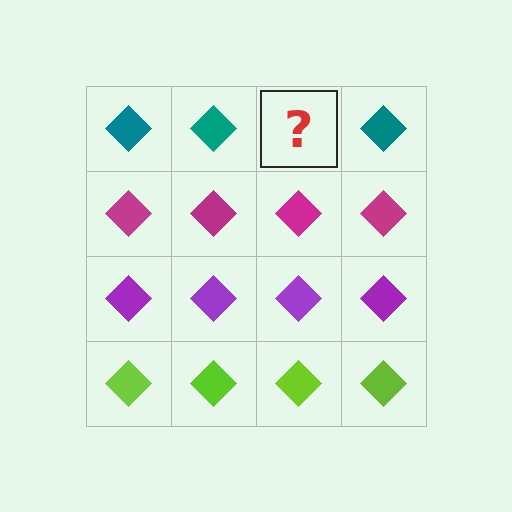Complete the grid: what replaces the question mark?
The question mark should be replaced with a teal diamond.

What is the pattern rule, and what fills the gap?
The rule is that each row has a consistent color. The gap should be filled with a teal diamond.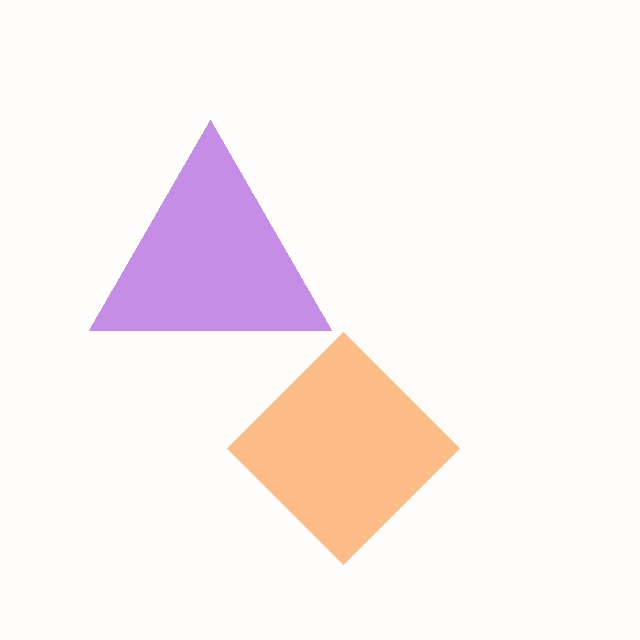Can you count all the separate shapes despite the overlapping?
Yes, there are 2 separate shapes.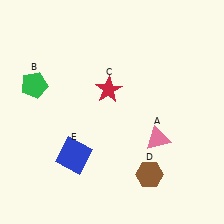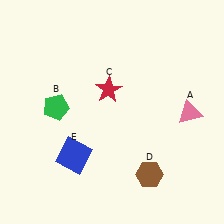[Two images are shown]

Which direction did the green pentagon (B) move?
The green pentagon (B) moved down.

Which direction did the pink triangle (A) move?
The pink triangle (A) moved right.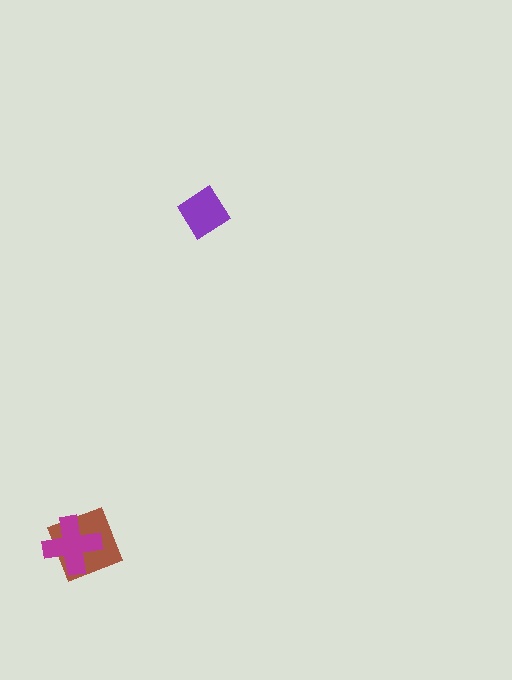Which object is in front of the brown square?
The magenta cross is in front of the brown square.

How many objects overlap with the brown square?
1 object overlaps with the brown square.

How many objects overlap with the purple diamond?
0 objects overlap with the purple diamond.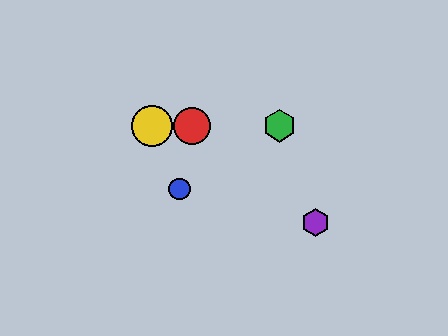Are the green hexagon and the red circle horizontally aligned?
Yes, both are at y≈126.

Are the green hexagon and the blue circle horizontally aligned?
No, the green hexagon is at y≈126 and the blue circle is at y≈189.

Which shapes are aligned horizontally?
The red circle, the green hexagon, the yellow circle are aligned horizontally.